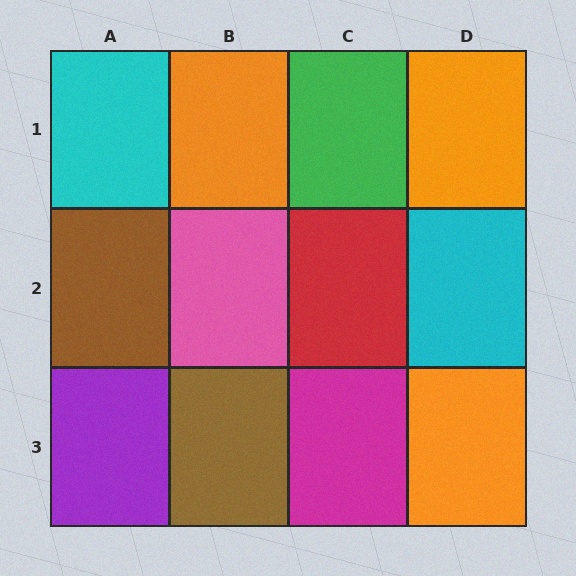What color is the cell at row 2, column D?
Cyan.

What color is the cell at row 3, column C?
Magenta.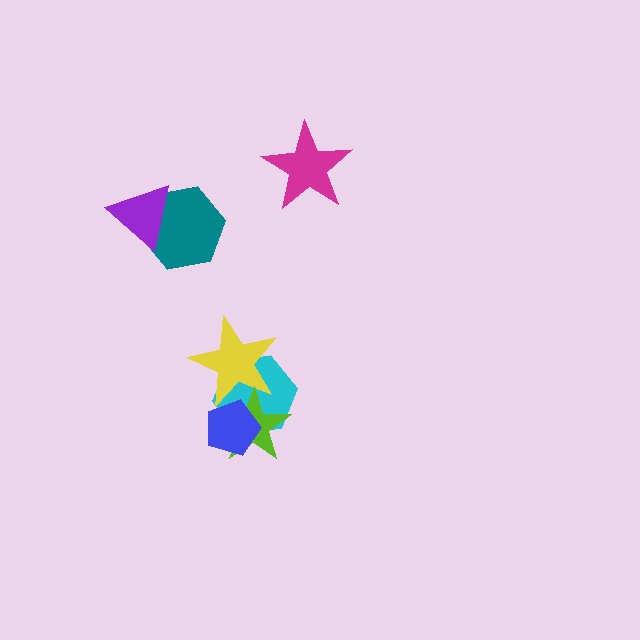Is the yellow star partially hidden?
Yes, it is partially covered by another shape.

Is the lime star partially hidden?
Yes, it is partially covered by another shape.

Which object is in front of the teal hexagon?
The purple triangle is in front of the teal hexagon.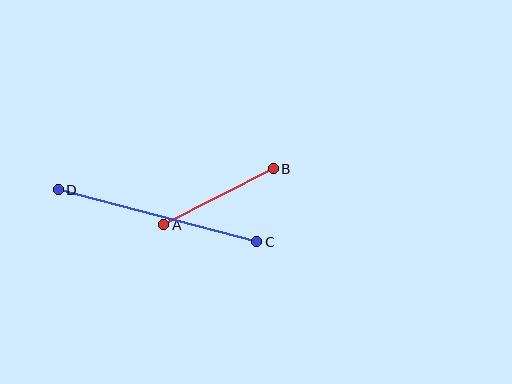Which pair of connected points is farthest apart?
Points C and D are farthest apart.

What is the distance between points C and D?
The distance is approximately 205 pixels.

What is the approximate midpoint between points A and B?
The midpoint is at approximately (219, 197) pixels.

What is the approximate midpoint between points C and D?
The midpoint is at approximately (158, 216) pixels.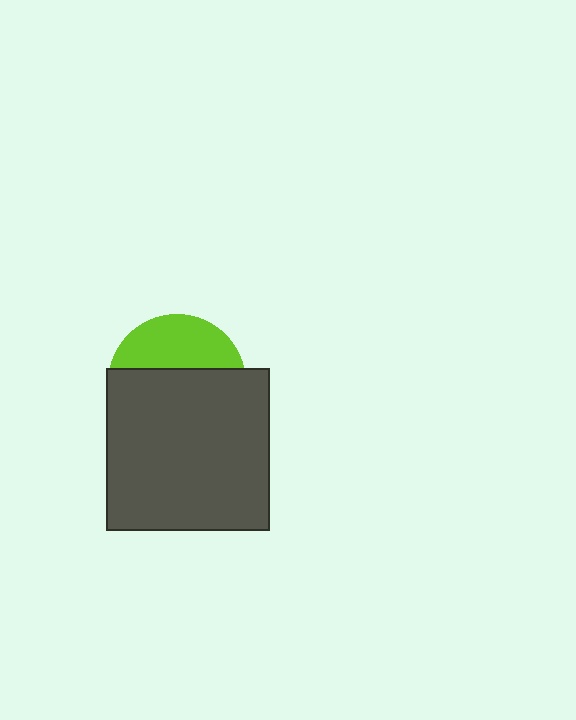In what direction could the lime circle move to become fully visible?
The lime circle could move up. That would shift it out from behind the dark gray square entirely.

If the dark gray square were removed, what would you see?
You would see the complete lime circle.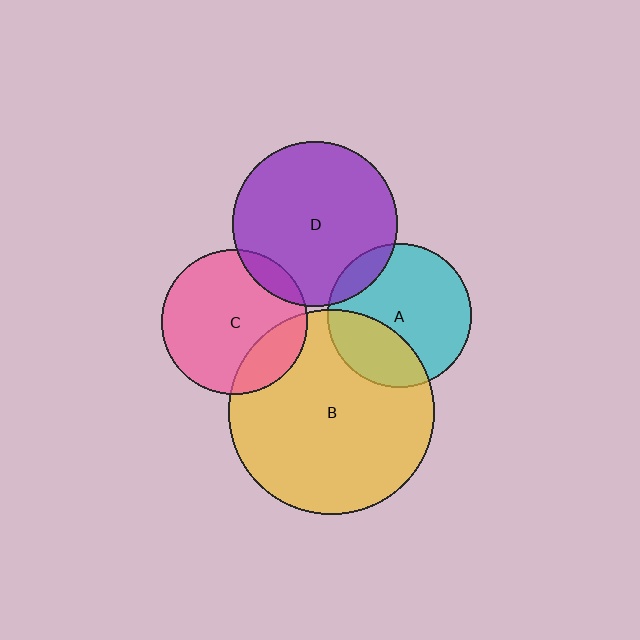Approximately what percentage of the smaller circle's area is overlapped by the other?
Approximately 10%.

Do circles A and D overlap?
Yes.